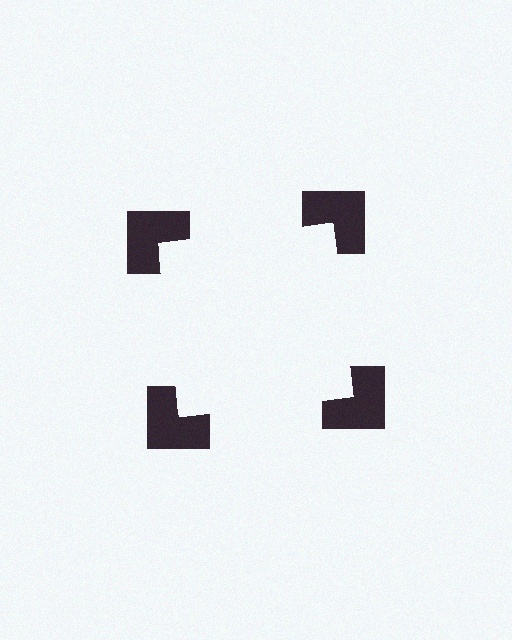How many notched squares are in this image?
There are 4 — one at each vertex of the illusory square.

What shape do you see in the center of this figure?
An illusory square — its edges are inferred from the aligned wedge cuts in the notched squares, not physically drawn.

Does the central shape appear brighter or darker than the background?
It typically appears slightly brighter than the background, even though no actual brightness change is drawn.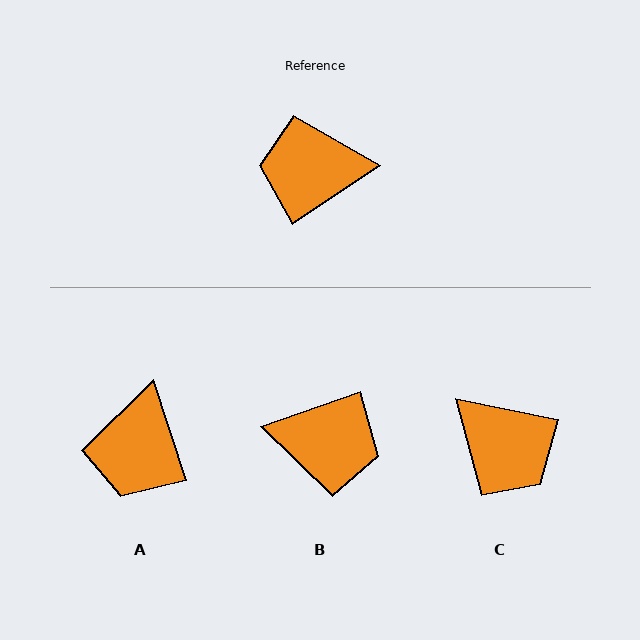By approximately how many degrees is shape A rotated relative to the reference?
Approximately 74 degrees counter-clockwise.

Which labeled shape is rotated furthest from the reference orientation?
B, about 166 degrees away.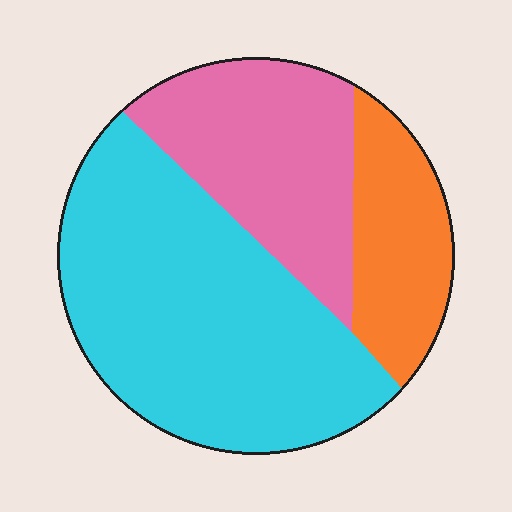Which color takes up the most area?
Cyan, at roughly 55%.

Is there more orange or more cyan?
Cyan.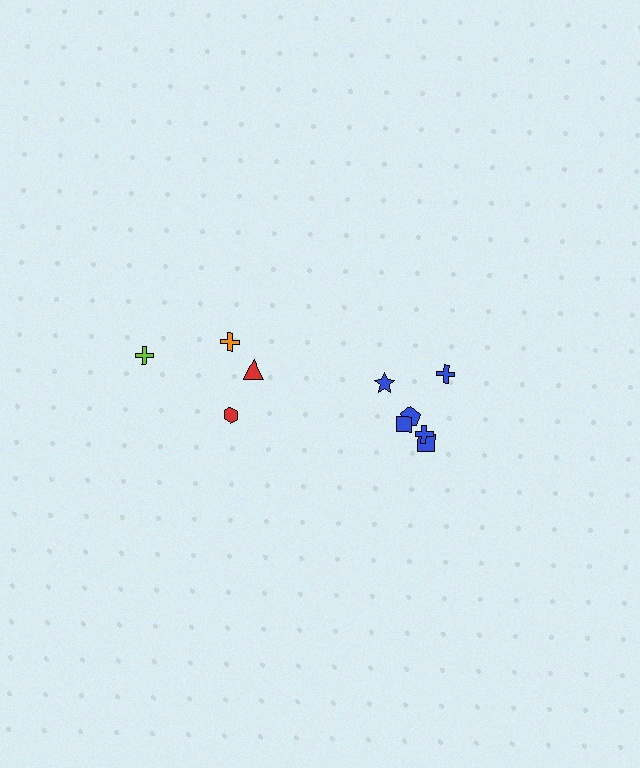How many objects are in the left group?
There are 4 objects.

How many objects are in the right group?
There are 6 objects.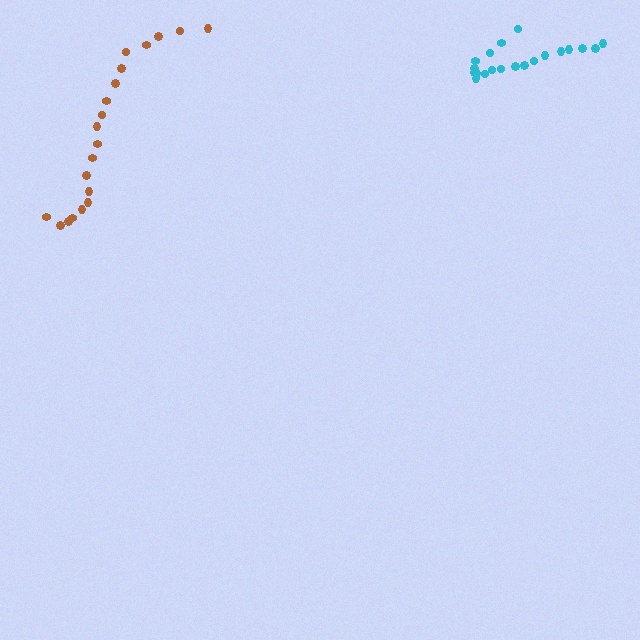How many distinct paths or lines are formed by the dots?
There are 2 distinct paths.